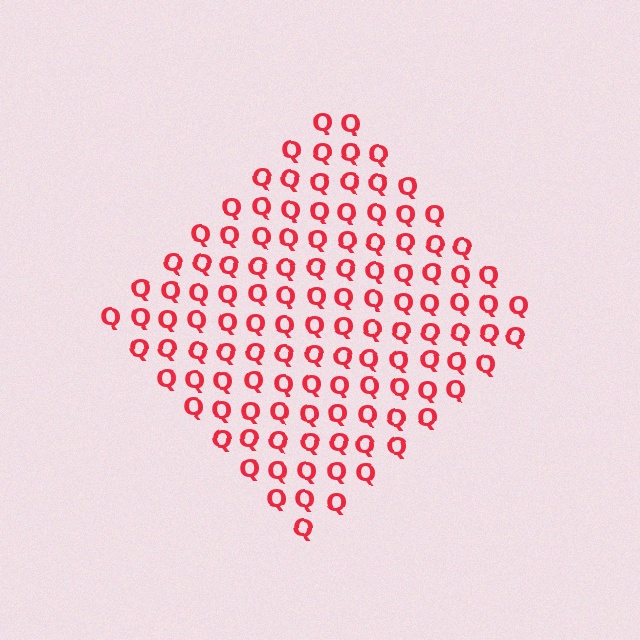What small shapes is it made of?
It is made of small letter Q's.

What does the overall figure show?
The overall figure shows a diamond.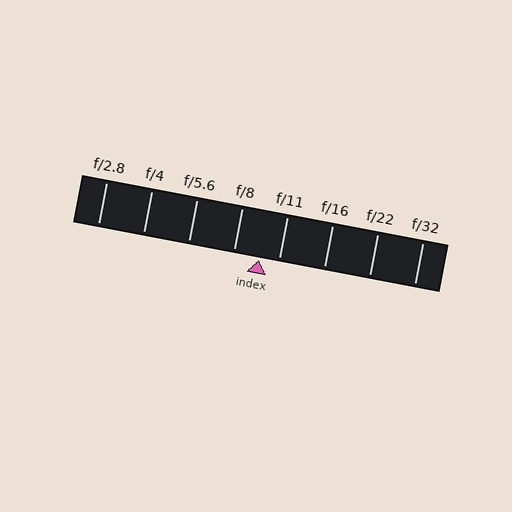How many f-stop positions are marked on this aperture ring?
There are 8 f-stop positions marked.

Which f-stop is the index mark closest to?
The index mark is closest to f/11.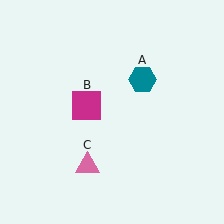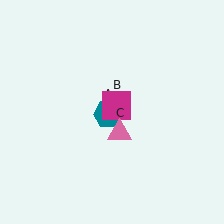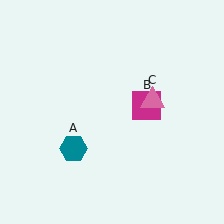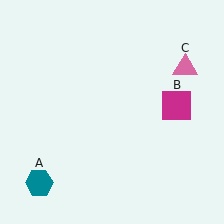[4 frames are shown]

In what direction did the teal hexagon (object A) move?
The teal hexagon (object A) moved down and to the left.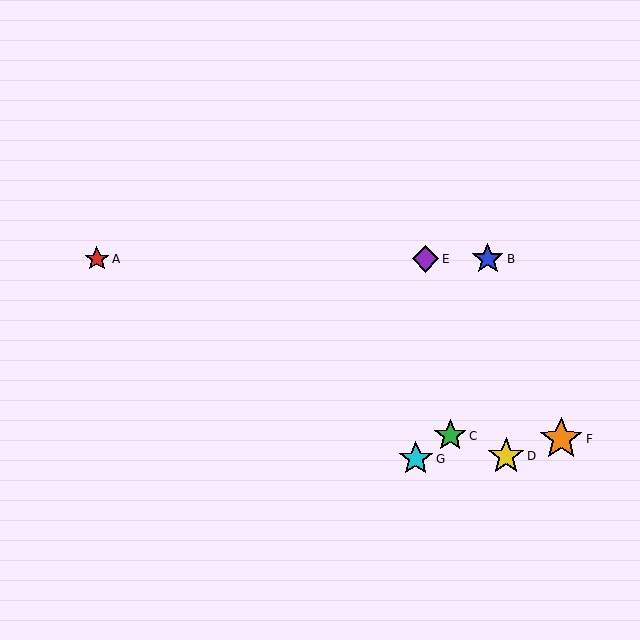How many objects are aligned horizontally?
3 objects (A, B, E) are aligned horizontally.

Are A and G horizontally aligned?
No, A is at y≈259 and G is at y≈459.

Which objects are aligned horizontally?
Objects A, B, E are aligned horizontally.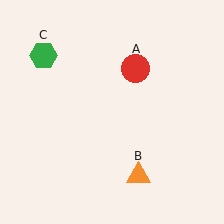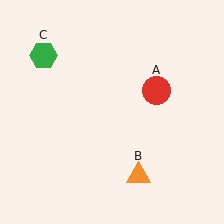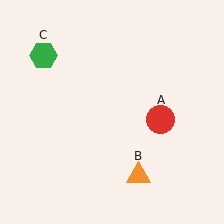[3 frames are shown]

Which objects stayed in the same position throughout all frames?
Orange triangle (object B) and green hexagon (object C) remained stationary.